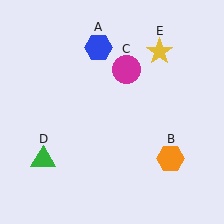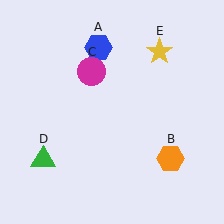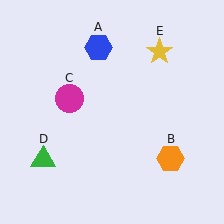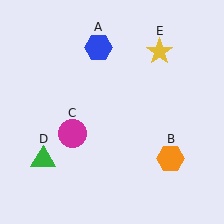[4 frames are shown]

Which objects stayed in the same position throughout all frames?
Blue hexagon (object A) and orange hexagon (object B) and green triangle (object D) and yellow star (object E) remained stationary.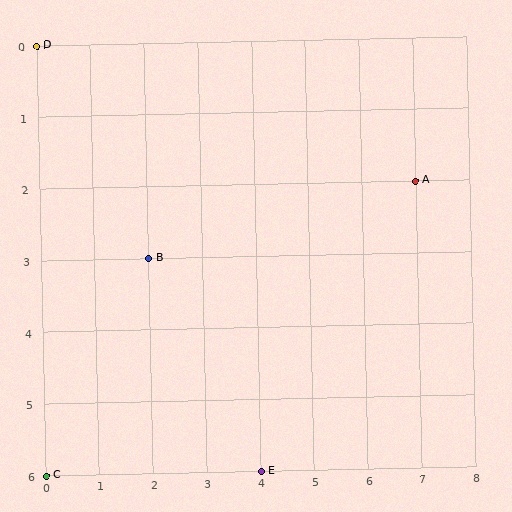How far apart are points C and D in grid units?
Points C and D are 6 rows apart.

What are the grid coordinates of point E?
Point E is at grid coordinates (4, 6).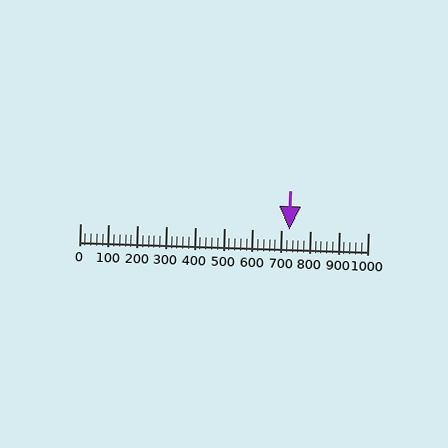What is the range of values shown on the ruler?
The ruler shows values from 0 to 1000.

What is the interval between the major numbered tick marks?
The major tick marks are spaced 100 units apart.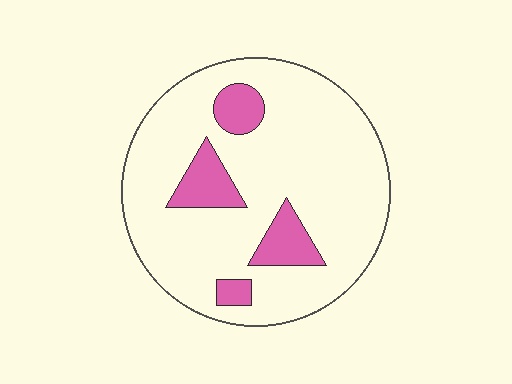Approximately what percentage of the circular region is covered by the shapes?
Approximately 15%.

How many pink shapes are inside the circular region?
4.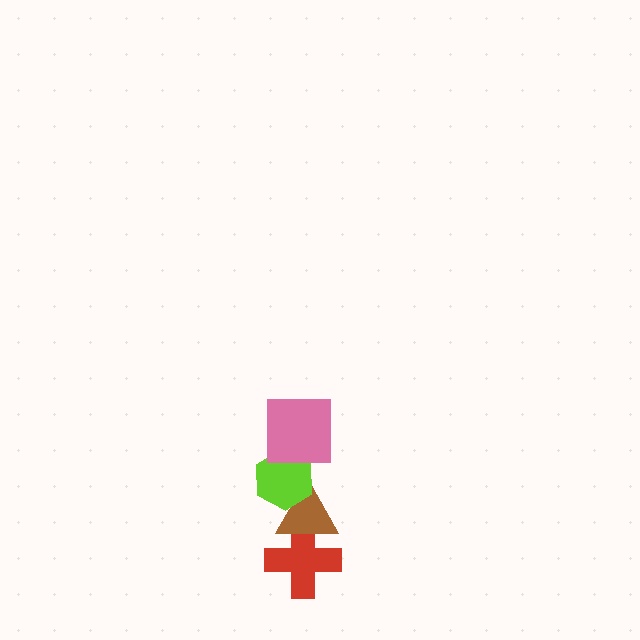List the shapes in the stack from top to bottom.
From top to bottom: the pink square, the lime hexagon, the brown triangle, the red cross.